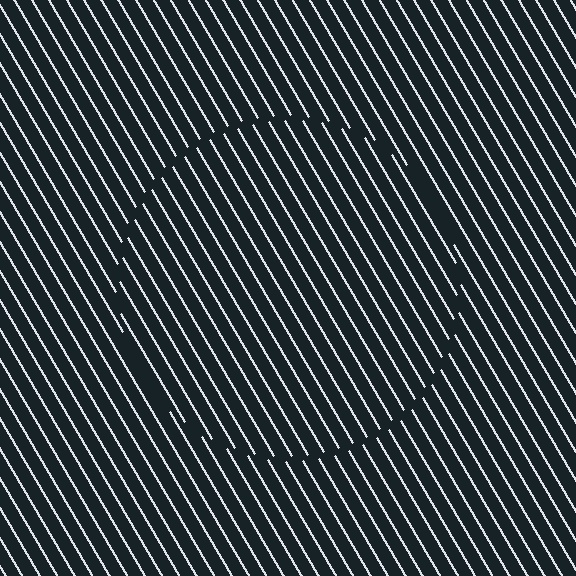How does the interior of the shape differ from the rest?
The interior of the shape contains the same grating, shifted by half a period — the contour is defined by the phase discontinuity where line-ends from the inner and outer gratings abut.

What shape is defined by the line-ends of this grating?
An illusory circle. The interior of the shape contains the same grating, shifted by half a period — the contour is defined by the phase discontinuity where line-ends from the inner and outer gratings abut.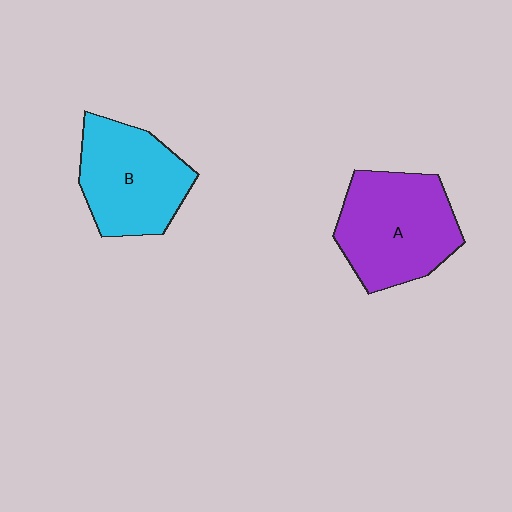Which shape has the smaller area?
Shape B (cyan).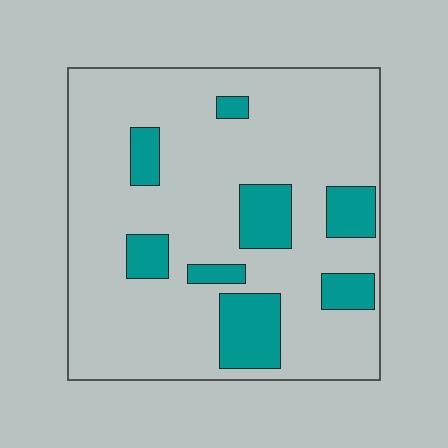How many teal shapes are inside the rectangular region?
8.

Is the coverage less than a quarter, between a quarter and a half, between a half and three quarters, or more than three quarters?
Less than a quarter.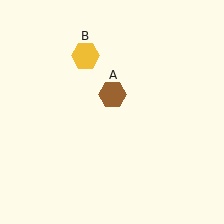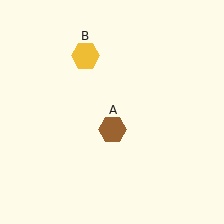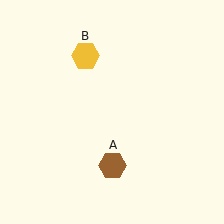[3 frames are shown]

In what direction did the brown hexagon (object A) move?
The brown hexagon (object A) moved down.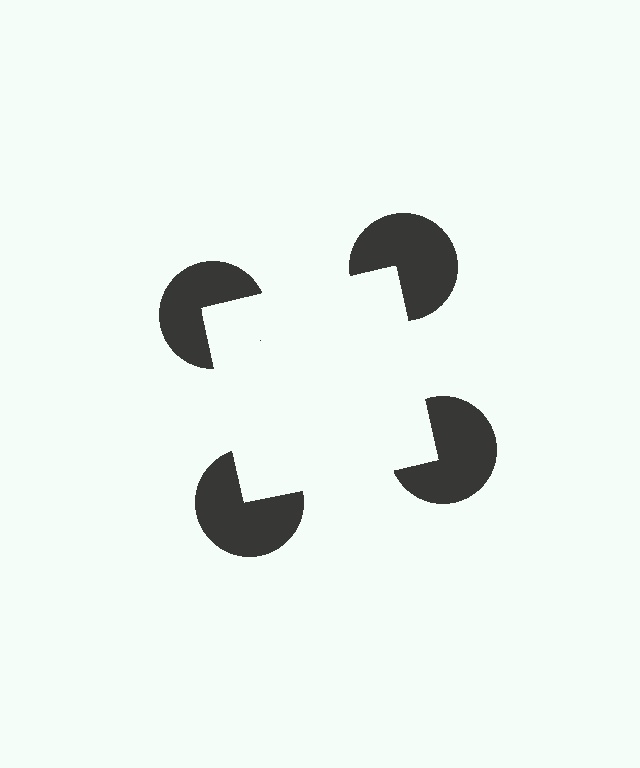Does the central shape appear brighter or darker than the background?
It typically appears slightly brighter than the background, even though no actual brightness change is drawn.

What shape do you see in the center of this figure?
An illusory square — its edges are inferred from the aligned wedge cuts in the pac-man discs, not physically drawn.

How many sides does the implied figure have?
4 sides.